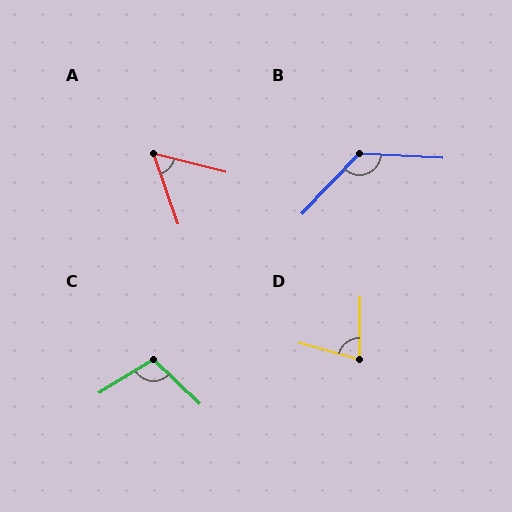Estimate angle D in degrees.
Approximately 75 degrees.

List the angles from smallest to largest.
A (57°), D (75°), C (105°), B (131°).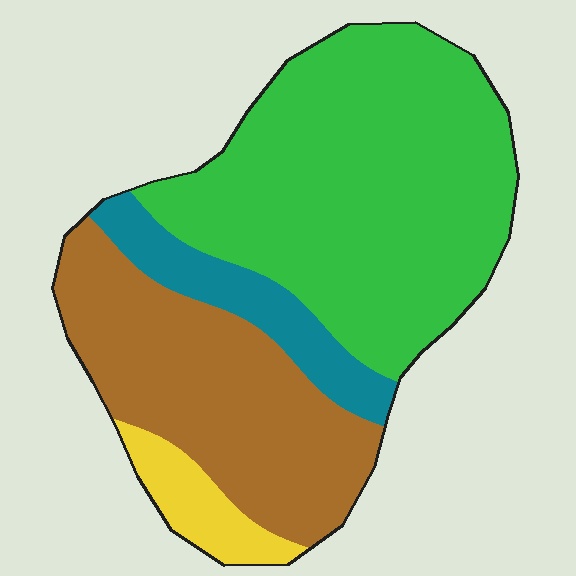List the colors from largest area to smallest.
From largest to smallest: green, brown, teal, yellow.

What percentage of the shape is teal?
Teal covers around 10% of the shape.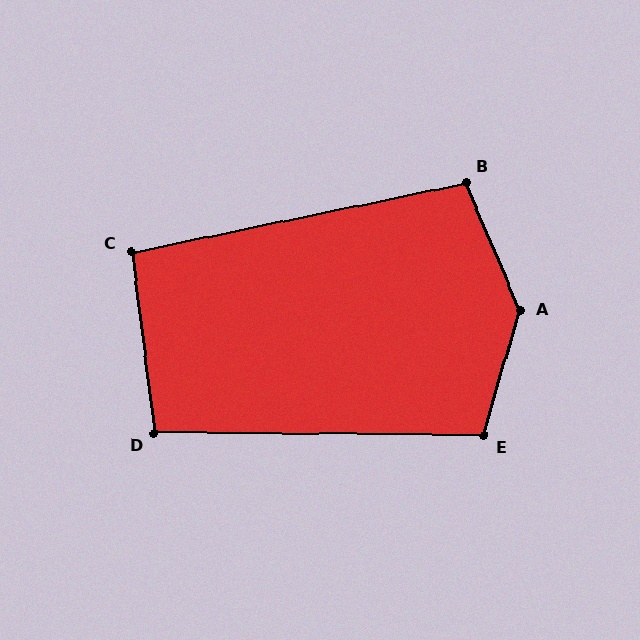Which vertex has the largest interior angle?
A, at approximately 141 degrees.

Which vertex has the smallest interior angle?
C, at approximately 94 degrees.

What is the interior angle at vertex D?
Approximately 98 degrees (obtuse).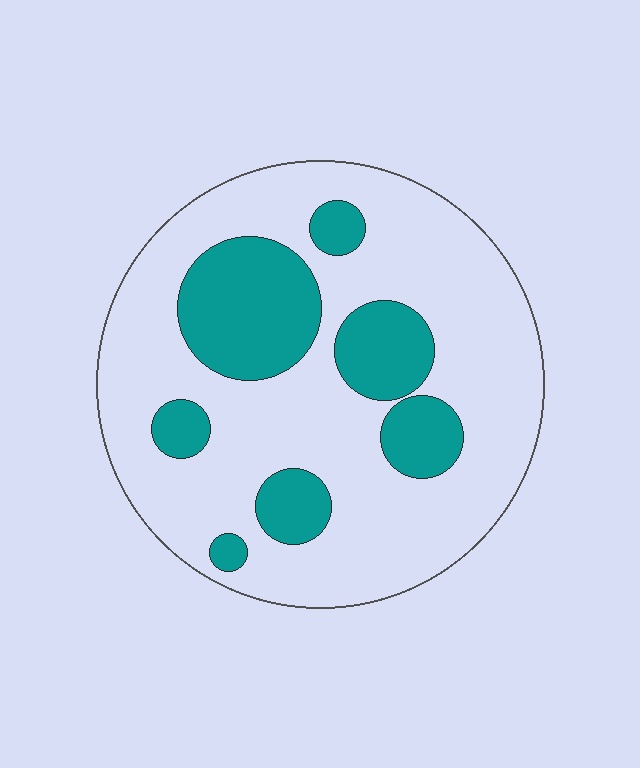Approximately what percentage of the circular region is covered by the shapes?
Approximately 25%.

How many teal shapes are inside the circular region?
7.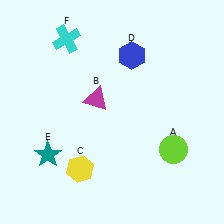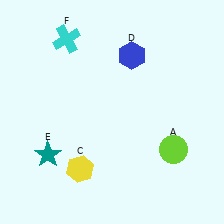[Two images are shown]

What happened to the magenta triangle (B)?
The magenta triangle (B) was removed in Image 2. It was in the top-left area of Image 1.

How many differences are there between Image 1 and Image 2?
There is 1 difference between the two images.